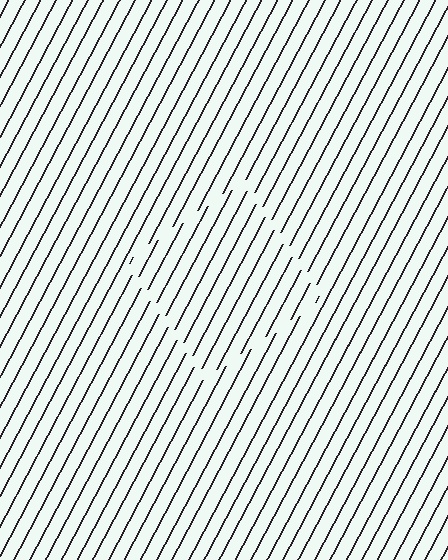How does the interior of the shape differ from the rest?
The interior of the shape contains the same grating, shifted by half a period — the contour is defined by the phase discontinuity where line-ends from the inner and outer gratings abut.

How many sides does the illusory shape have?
4 sides — the line-ends trace a square.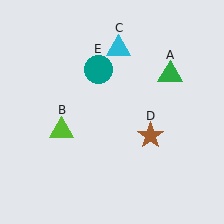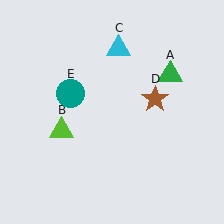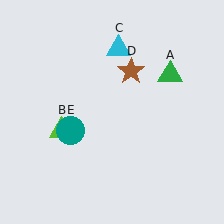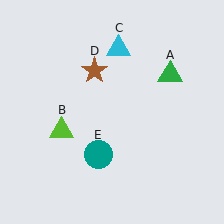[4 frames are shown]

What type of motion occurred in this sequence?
The brown star (object D), teal circle (object E) rotated counterclockwise around the center of the scene.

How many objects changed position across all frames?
2 objects changed position: brown star (object D), teal circle (object E).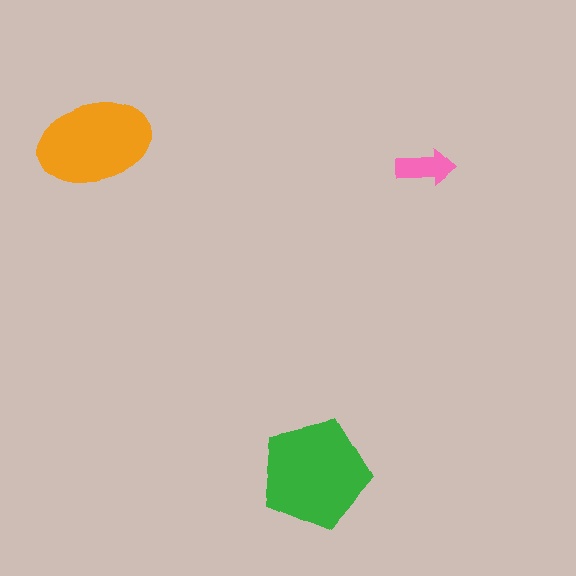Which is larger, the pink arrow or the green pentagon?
The green pentagon.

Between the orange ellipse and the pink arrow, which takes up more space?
The orange ellipse.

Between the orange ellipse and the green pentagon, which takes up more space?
The green pentagon.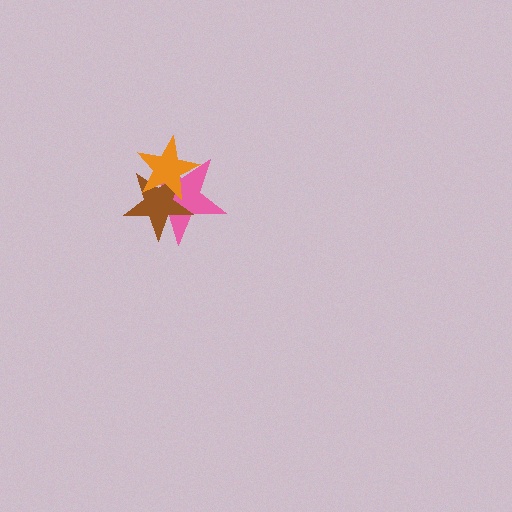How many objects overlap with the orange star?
2 objects overlap with the orange star.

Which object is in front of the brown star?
The orange star is in front of the brown star.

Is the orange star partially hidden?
No, no other shape covers it.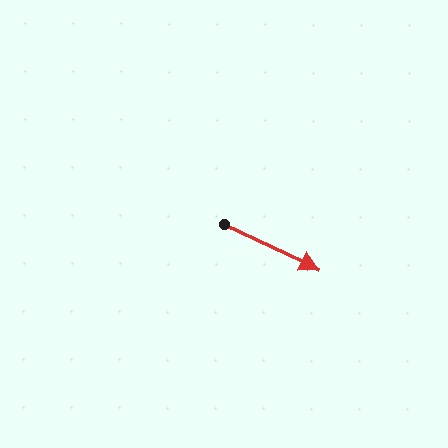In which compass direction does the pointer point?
Southeast.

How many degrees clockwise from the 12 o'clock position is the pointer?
Approximately 115 degrees.